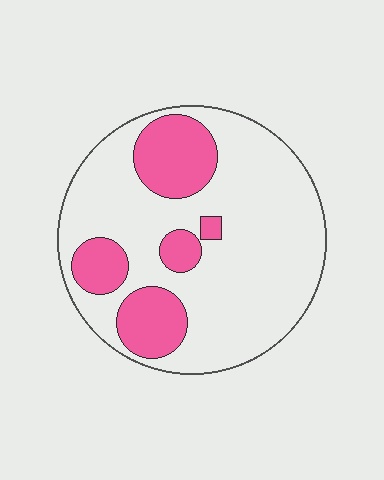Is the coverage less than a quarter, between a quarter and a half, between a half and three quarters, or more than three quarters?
Between a quarter and a half.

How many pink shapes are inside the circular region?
5.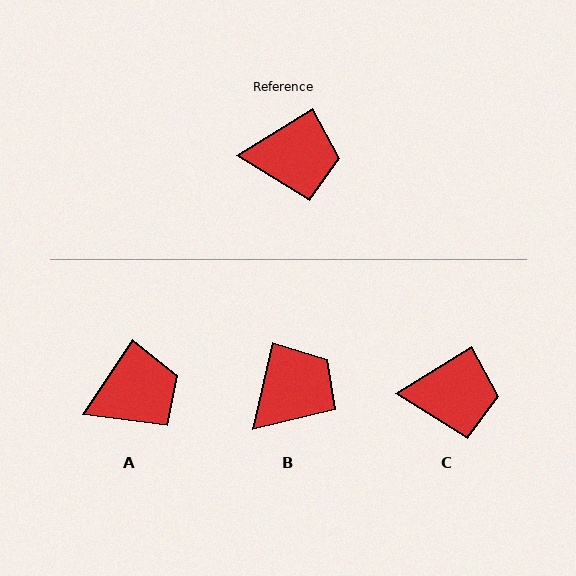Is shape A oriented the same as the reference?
No, it is off by about 24 degrees.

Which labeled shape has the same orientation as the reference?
C.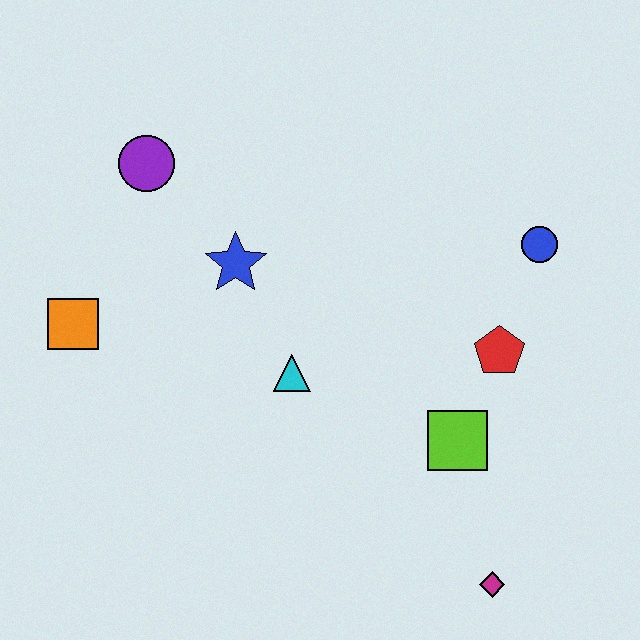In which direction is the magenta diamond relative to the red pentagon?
The magenta diamond is below the red pentagon.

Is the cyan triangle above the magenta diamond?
Yes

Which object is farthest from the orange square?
The magenta diamond is farthest from the orange square.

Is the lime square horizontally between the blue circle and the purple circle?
Yes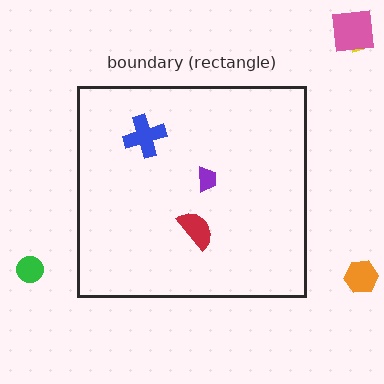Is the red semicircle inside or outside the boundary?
Inside.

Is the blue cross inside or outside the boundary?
Inside.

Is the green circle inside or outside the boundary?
Outside.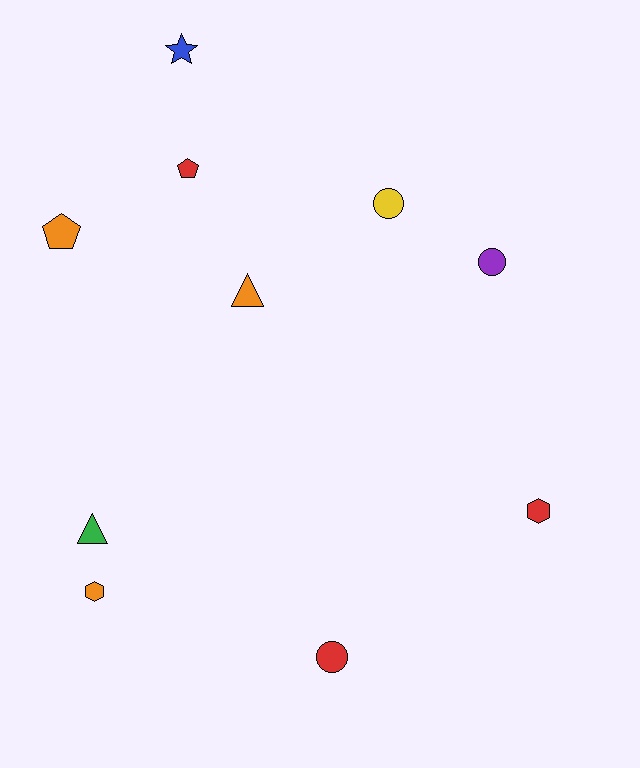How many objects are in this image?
There are 10 objects.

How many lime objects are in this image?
There are no lime objects.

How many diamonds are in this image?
There are no diamonds.